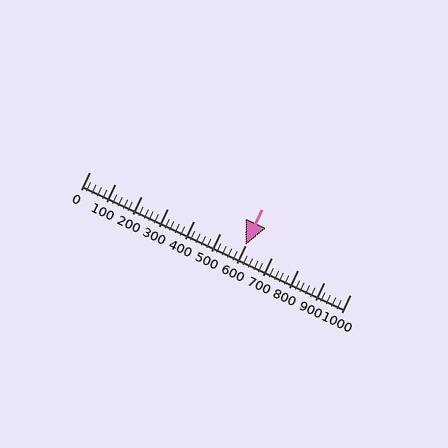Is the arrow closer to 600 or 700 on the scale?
The arrow is closer to 600.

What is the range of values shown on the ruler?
The ruler shows values from 0 to 1000.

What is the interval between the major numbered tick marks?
The major tick marks are spaced 100 units apart.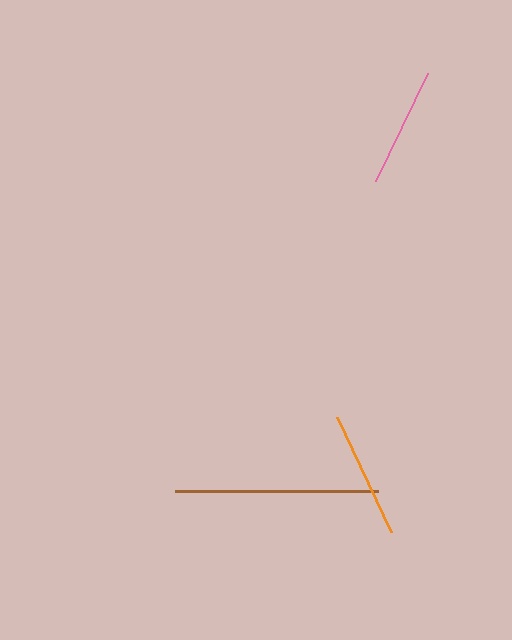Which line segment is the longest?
The brown line is the longest at approximately 202 pixels.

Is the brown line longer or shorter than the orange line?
The brown line is longer than the orange line.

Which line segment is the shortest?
The pink line is the shortest at approximately 120 pixels.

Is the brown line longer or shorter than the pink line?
The brown line is longer than the pink line.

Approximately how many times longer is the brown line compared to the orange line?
The brown line is approximately 1.6 times the length of the orange line.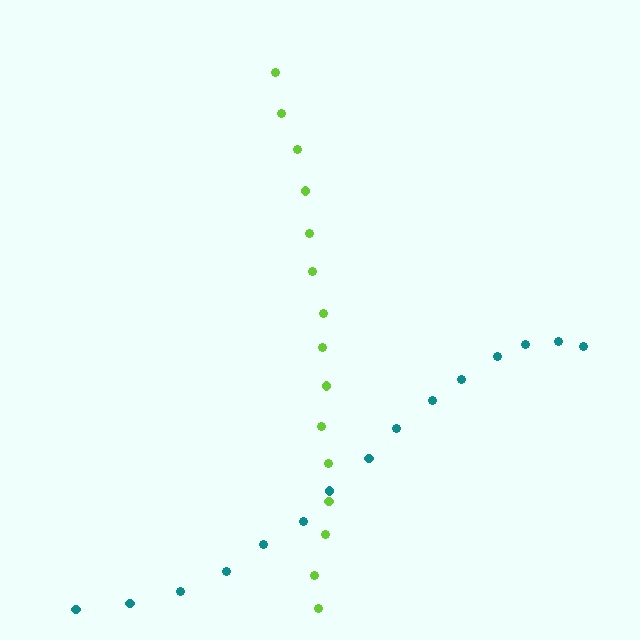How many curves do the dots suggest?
There are 2 distinct paths.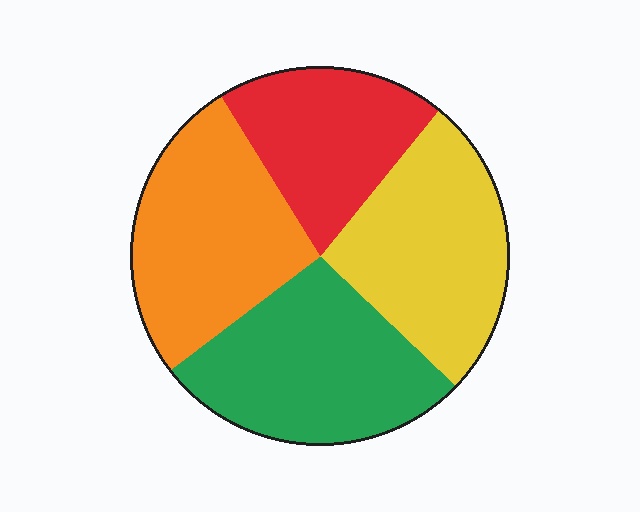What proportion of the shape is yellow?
Yellow covers roughly 25% of the shape.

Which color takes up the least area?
Red, at roughly 20%.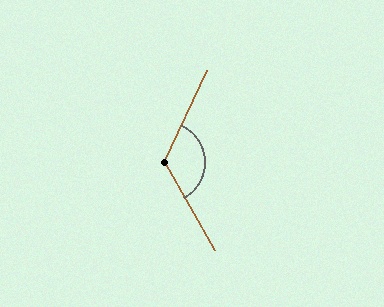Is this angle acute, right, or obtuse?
It is obtuse.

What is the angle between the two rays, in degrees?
Approximately 126 degrees.